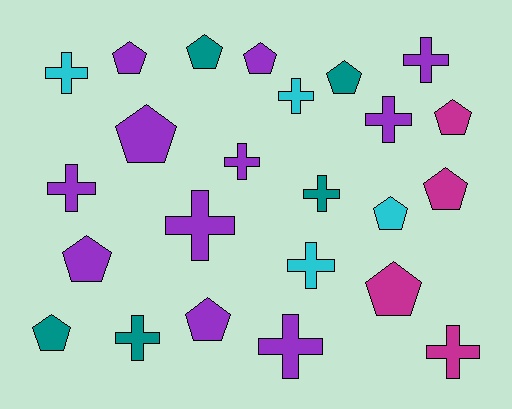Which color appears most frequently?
Purple, with 11 objects.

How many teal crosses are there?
There are 2 teal crosses.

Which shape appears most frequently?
Cross, with 12 objects.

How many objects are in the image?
There are 24 objects.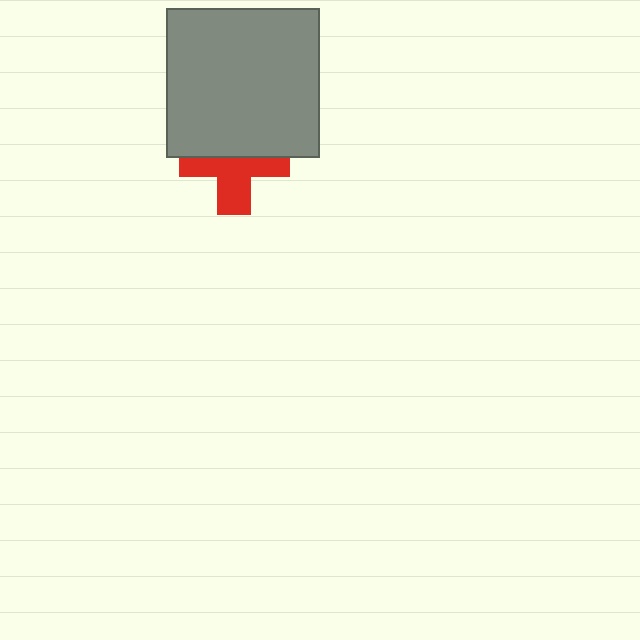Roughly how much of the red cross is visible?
About half of it is visible (roughly 53%).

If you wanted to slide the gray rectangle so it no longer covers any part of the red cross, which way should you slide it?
Slide it up — that is the most direct way to separate the two shapes.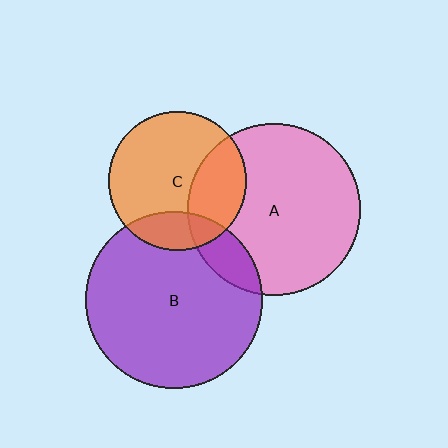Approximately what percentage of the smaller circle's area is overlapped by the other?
Approximately 20%.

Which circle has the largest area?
Circle B (purple).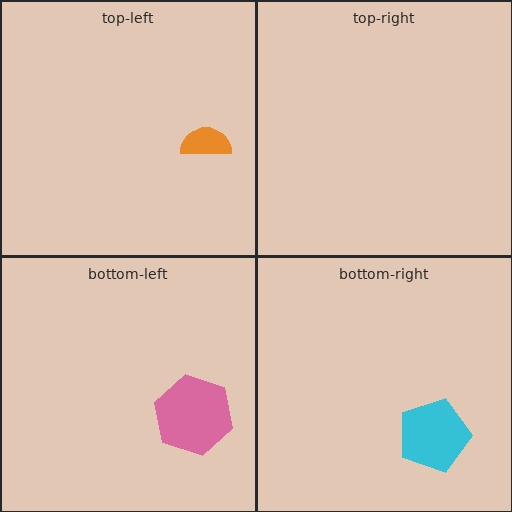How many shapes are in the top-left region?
1.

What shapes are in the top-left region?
The orange semicircle.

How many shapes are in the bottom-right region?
1.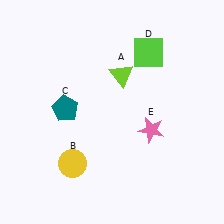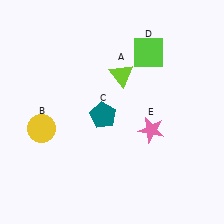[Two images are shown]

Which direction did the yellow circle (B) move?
The yellow circle (B) moved up.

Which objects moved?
The objects that moved are: the yellow circle (B), the teal pentagon (C).